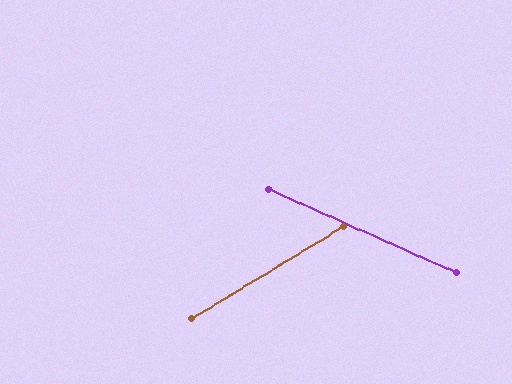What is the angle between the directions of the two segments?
Approximately 55 degrees.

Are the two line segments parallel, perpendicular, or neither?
Neither parallel nor perpendicular — they differ by about 55°.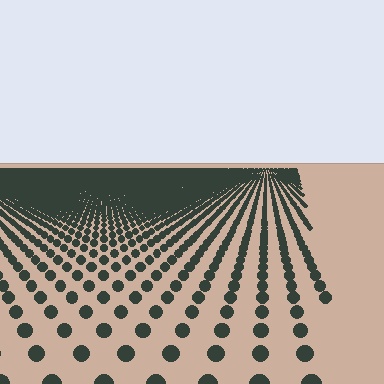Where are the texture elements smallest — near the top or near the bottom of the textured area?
Near the top.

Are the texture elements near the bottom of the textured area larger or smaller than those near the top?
Larger. Near the bottom, elements are closer to the viewer and appear at a bigger on-screen size.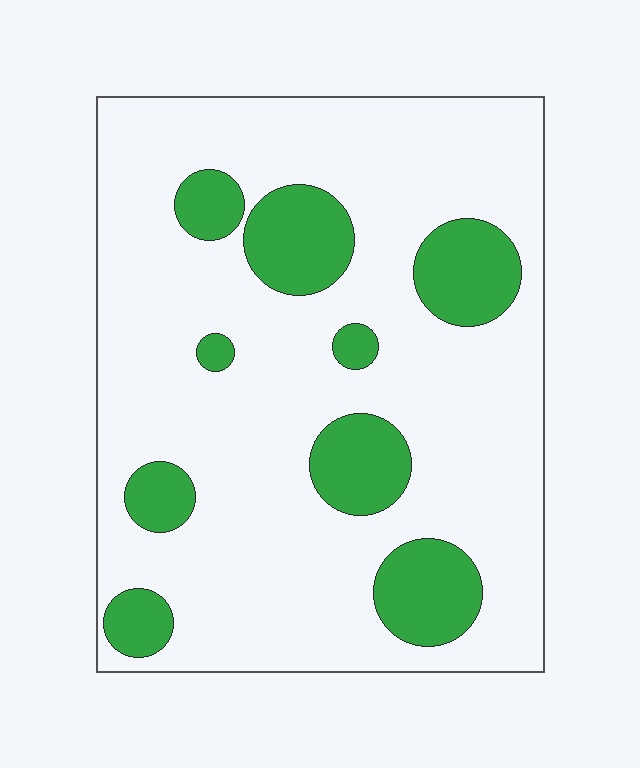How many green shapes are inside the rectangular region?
9.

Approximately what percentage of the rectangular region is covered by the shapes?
Approximately 20%.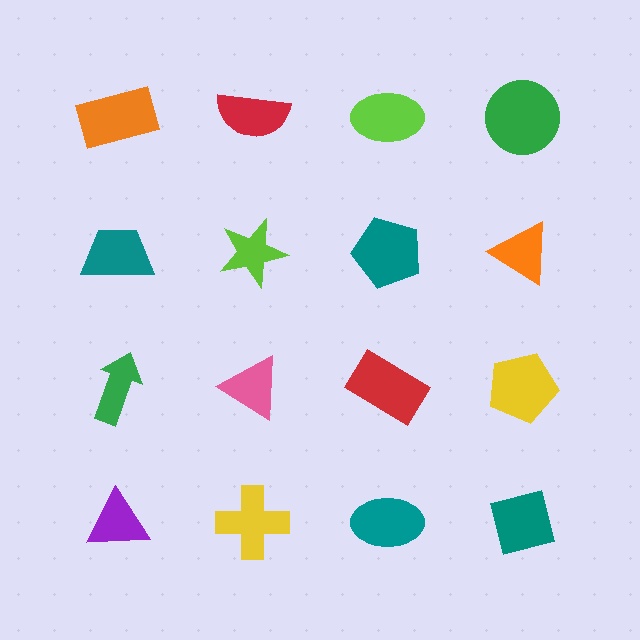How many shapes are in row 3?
4 shapes.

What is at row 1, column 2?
A red semicircle.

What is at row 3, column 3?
A red rectangle.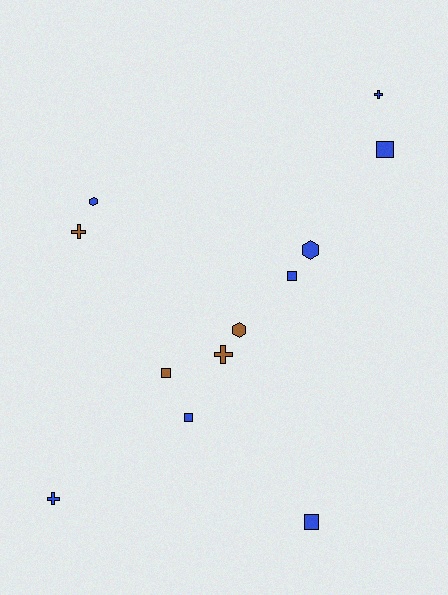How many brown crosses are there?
There are 2 brown crosses.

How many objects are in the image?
There are 12 objects.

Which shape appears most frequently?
Square, with 5 objects.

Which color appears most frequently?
Blue, with 8 objects.